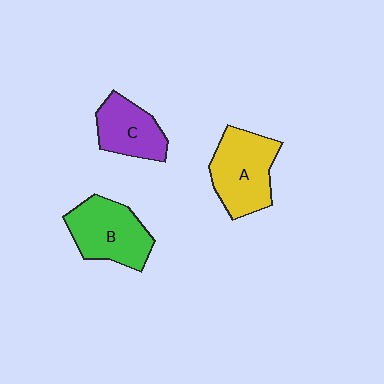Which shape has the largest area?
Shape A (yellow).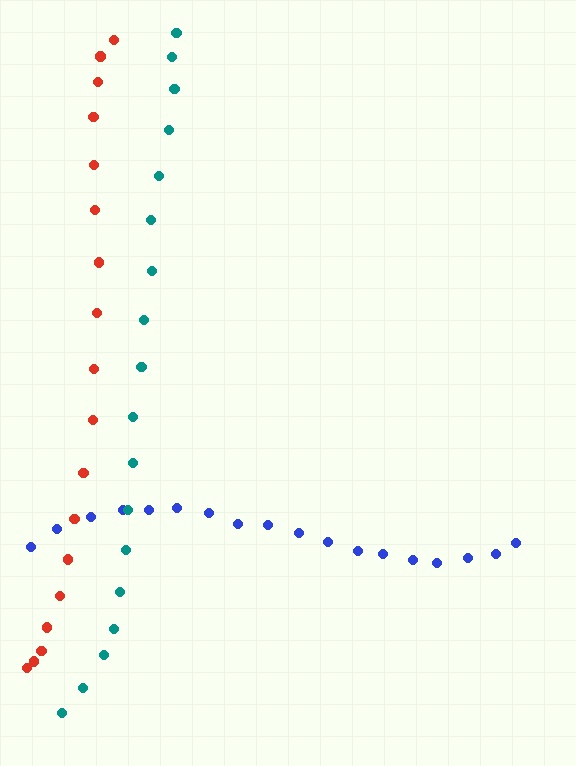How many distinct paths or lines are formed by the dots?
There are 3 distinct paths.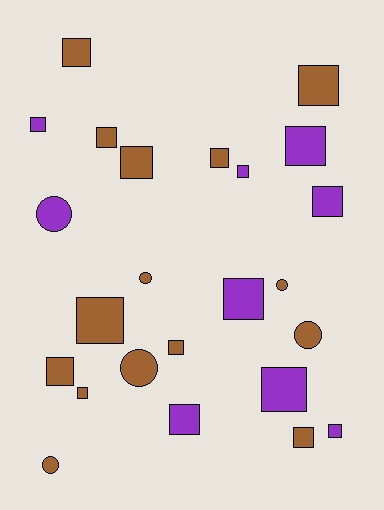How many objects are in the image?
There are 24 objects.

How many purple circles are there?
There is 1 purple circle.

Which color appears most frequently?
Brown, with 15 objects.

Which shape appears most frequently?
Square, with 18 objects.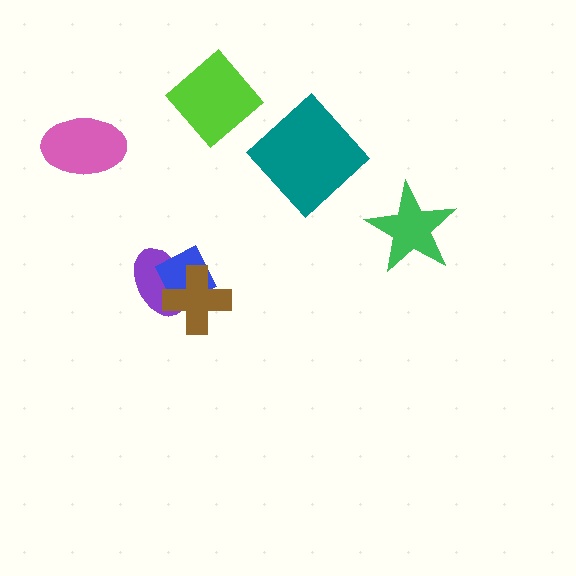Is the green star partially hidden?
No, no other shape covers it.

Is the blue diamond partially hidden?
Yes, it is partially covered by another shape.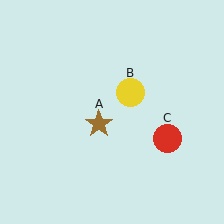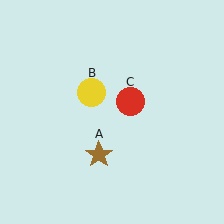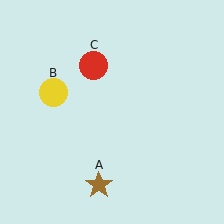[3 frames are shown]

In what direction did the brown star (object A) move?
The brown star (object A) moved down.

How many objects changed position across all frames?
3 objects changed position: brown star (object A), yellow circle (object B), red circle (object C).